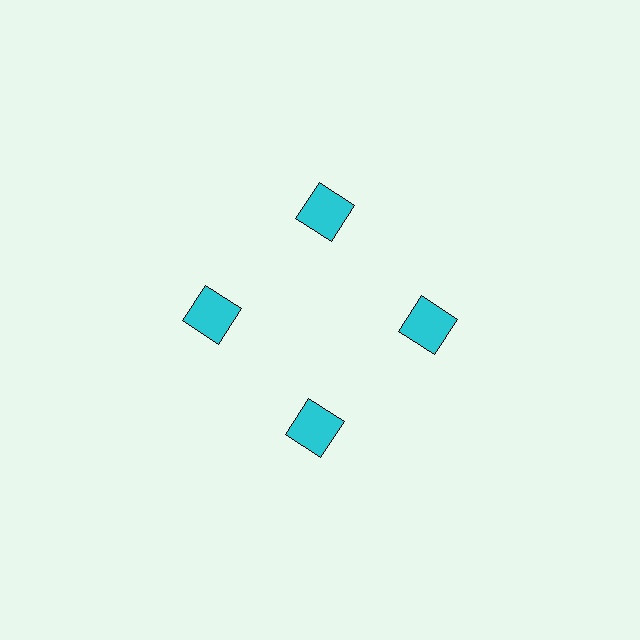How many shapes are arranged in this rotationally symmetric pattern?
There are 4 shapes, arranged in 4 groups of 1.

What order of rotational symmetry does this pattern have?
This pattern has 4-fold rotational symmetry.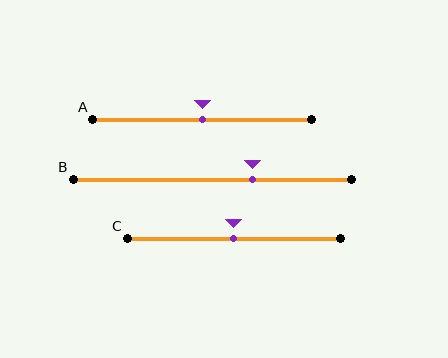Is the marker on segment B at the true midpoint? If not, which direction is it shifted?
No, the marker on segment B is shifted to the right by about 14% of the segment length.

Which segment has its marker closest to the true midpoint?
Segment A has its marker closest to the true midpoint.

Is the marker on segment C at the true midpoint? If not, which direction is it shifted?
Yes, the marker on segment C is at the true midpoint.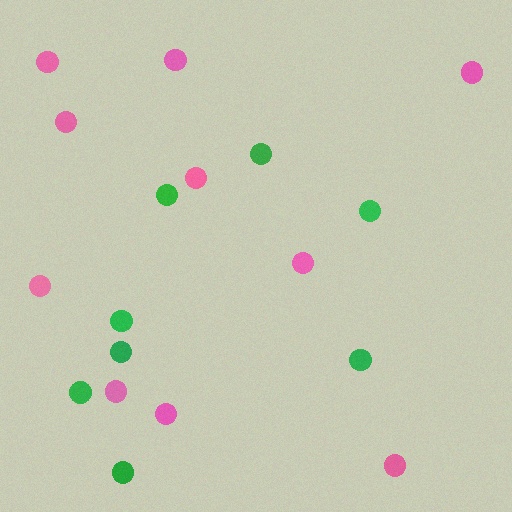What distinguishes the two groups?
There are 2 groups: one group of green circles (8) and one group of pink circles (10).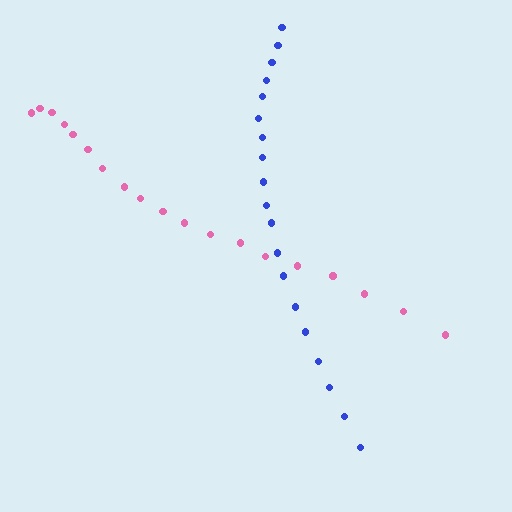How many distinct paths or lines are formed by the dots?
There are 2 distinct paths.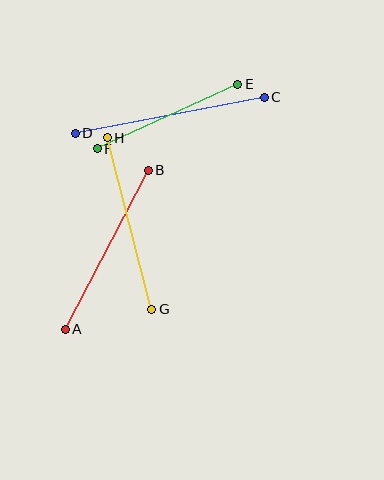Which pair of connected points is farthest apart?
Points C and D are farthest apart.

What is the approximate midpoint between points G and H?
The midpoint is at approximately (129, 224) pixels.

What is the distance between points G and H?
The distance is approximately 177 pixels.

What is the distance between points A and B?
The distance is approximately 180 pixels.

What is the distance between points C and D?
The distance is approximately 192 pixels.